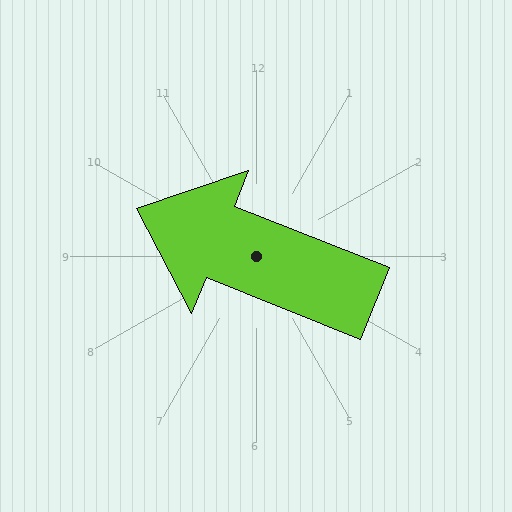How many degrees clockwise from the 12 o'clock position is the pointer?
Approximately 292 degrees.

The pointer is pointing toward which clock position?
Roughly 10 o'clock.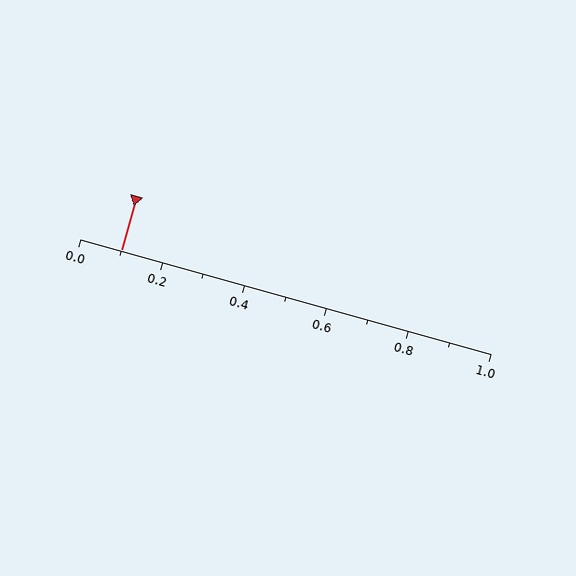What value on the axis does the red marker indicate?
The marker indicates approximately 0.1.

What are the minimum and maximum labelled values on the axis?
The axis runs from 0.0 to 1.0.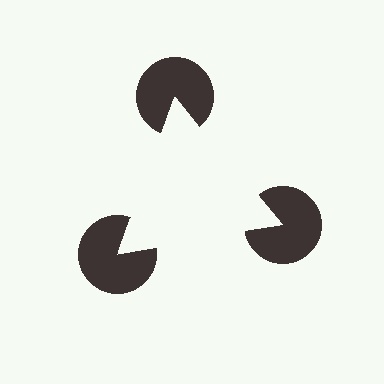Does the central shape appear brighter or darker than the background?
It typically appears slightly brighter than the background, even though no actual brightness change is drawn.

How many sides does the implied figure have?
3 sides.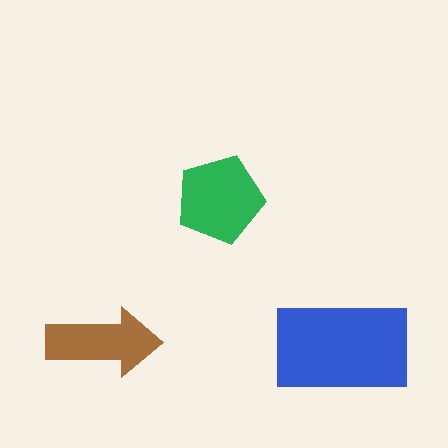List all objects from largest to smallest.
The blue rectangle, the green pentagon, the brown arrow.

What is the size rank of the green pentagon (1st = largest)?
2nd.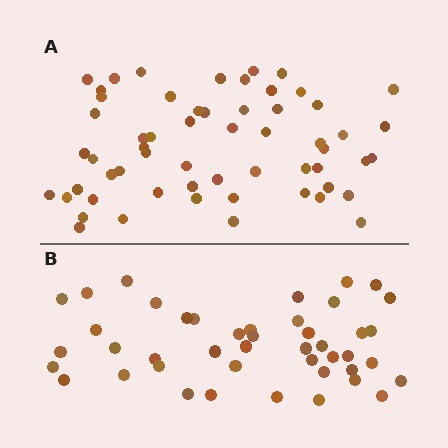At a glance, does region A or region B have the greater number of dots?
Region A (the top region) has more dots.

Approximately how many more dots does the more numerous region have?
Region A has approximately 15 more dots than region B.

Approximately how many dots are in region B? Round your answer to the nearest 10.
About 40 dots. (The exact count is 44, which rounds to 40.)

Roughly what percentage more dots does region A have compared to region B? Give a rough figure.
About 30% more.